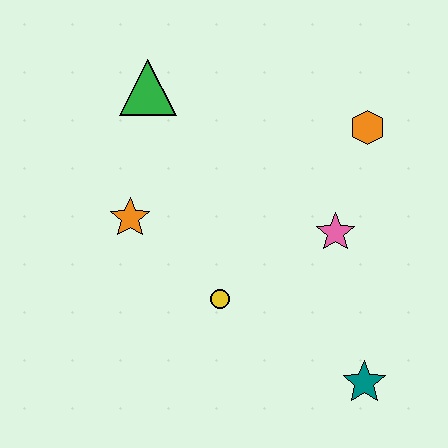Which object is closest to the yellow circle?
The orange star is closest to the yellow circle.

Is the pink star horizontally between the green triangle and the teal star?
Yes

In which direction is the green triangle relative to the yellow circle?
The green triangle is above the yellow circle.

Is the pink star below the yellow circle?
No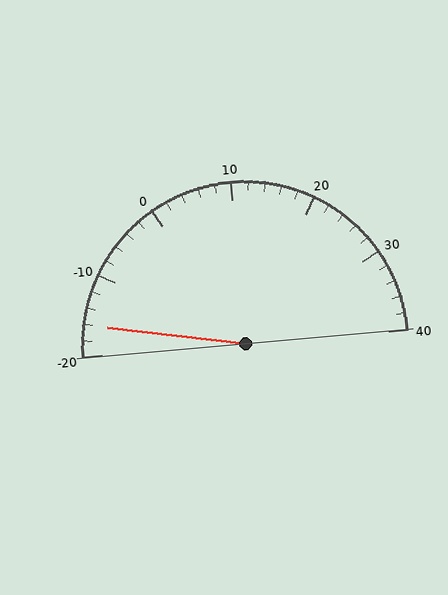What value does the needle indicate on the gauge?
The needle indicates approximately -16.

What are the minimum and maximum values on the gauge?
The gauge ranges from -20 to 40.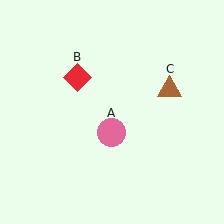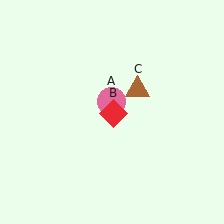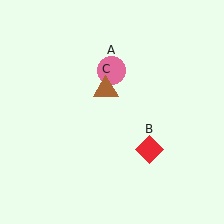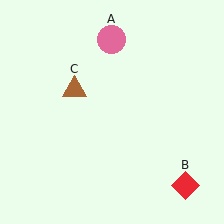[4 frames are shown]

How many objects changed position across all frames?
3 objects changed position: pink circle (object A), red diamond (object B), brown triangle (object C).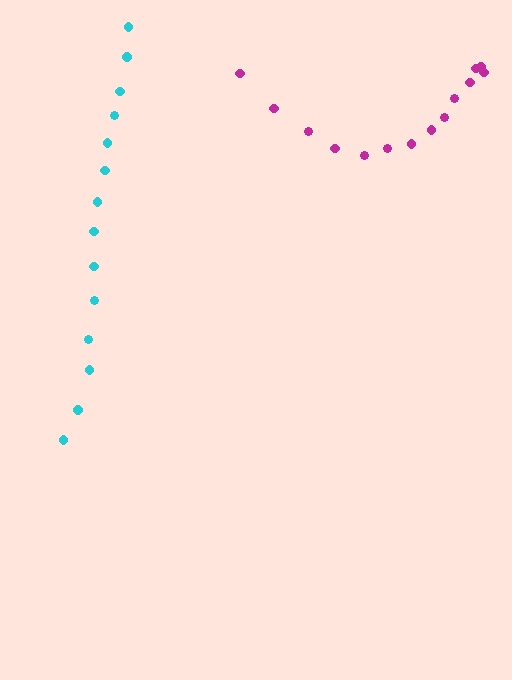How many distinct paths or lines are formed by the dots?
There are 2 distinct paths.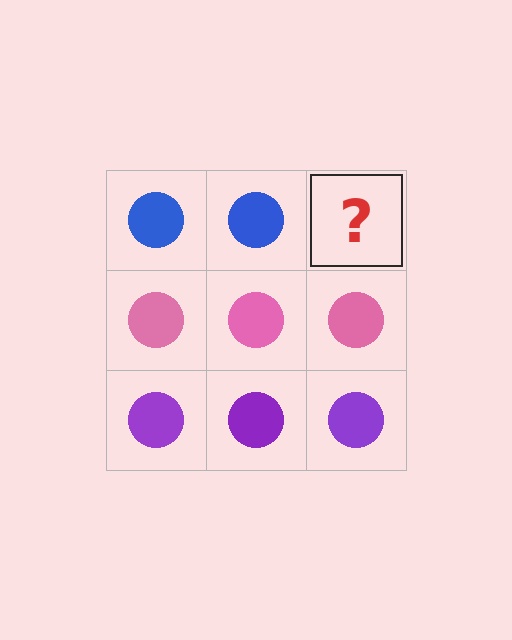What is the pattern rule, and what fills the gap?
The rule is that each row has a consistent color. The gap should be filled with a blue circle.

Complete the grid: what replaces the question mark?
The question mark should be replaced with a blue circle.